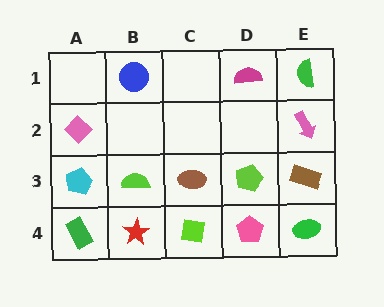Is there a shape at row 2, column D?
No, that cell is empty.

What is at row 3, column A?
A cyan pentagon.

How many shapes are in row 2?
2 shapes.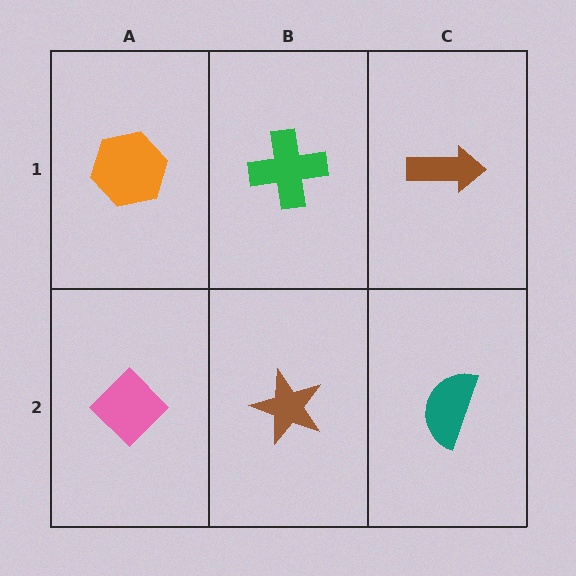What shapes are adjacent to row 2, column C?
A brown arrow (row 1, column C), a brown star (row 2, column B).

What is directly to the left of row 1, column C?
A green cross.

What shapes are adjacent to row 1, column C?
A teal semicircle (row 2, column C), a green cross (row 1, column B).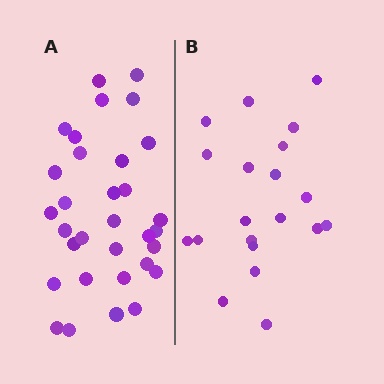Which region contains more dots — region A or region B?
Region A (the left region) has more dots.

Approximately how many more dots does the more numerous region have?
Region A has roughly 12 or so more dots than region B.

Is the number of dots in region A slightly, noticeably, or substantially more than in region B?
Region A has substantially more. The ratio is roughly 1.6 to 1.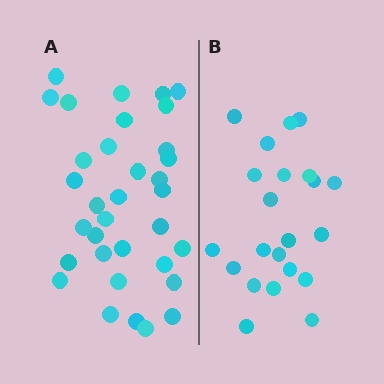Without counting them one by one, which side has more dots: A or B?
Region A (the left region) has more dots.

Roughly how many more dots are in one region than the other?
Region A has roughly 12 or so more dots than region B.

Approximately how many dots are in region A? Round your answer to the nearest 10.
About 30 dots. (The exact count is 34, which rounds to 30.)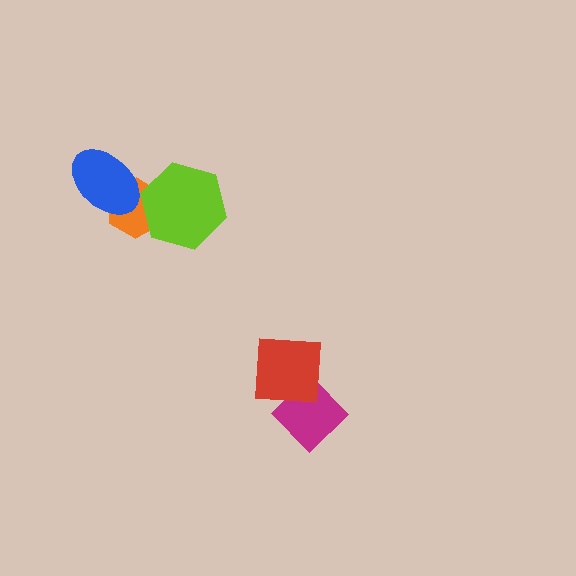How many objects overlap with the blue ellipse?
1 object overlaps with the blue ellipse.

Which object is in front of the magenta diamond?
The red square is in front of the magenta diamond.